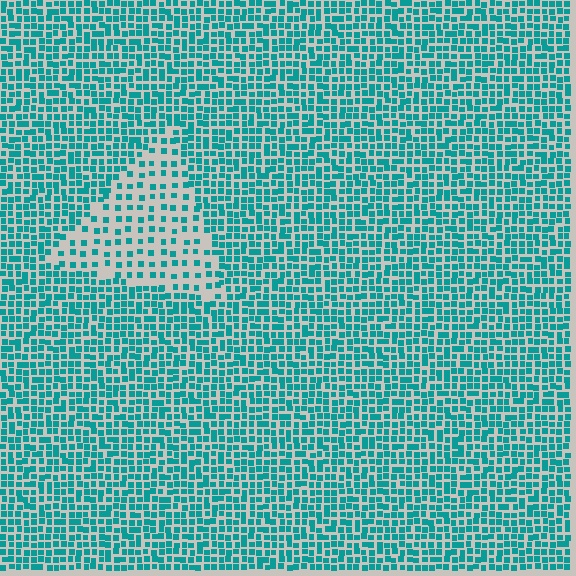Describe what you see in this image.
The image contains small teal elements arranged at two different densities. A triangle-shaped region is visible where the elements are less densely packed than the surrounding area.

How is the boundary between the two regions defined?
The boundary is defined by a change in element density (approximately 2.2x ratio). All elements are the same color, size, and shape.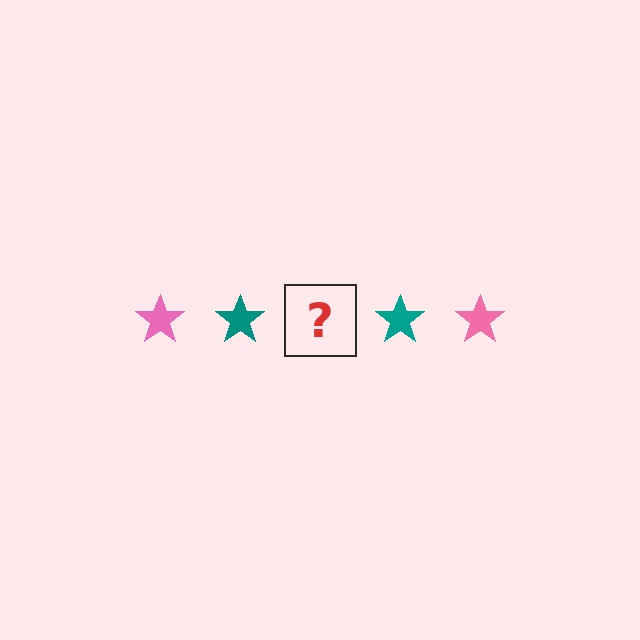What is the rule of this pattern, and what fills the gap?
The rule is that the pattern cycles through pink, teal stars. The gap should be filled with a pink star.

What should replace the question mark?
The question mark should be replaced with a pink star.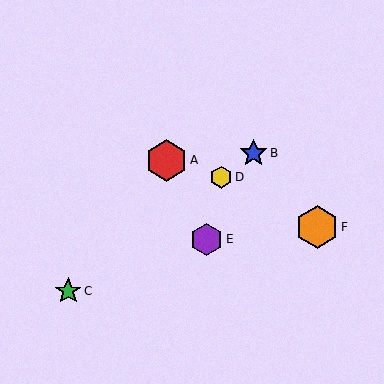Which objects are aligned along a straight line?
Objects B, C, D are aligned along a straight line.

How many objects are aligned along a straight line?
3 objects (B, C, D) are aligned along a straight line.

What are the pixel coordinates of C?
Object C is at (68, 291).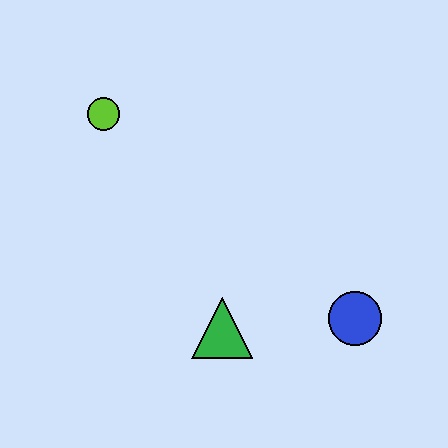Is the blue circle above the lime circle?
No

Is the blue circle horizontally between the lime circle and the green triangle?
No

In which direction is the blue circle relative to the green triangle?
The blue circle is to the right of the green triangle.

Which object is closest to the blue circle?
The green triangle is closest to the blue circle.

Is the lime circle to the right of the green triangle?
No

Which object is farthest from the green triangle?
The lime circle is farthest from the green triangle.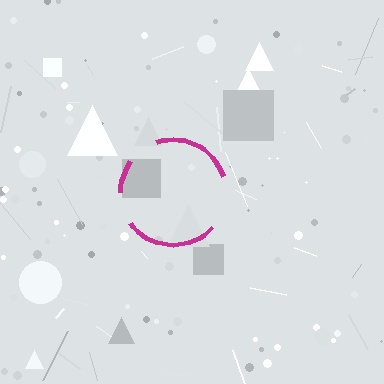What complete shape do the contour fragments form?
The contour fragments form a circle.